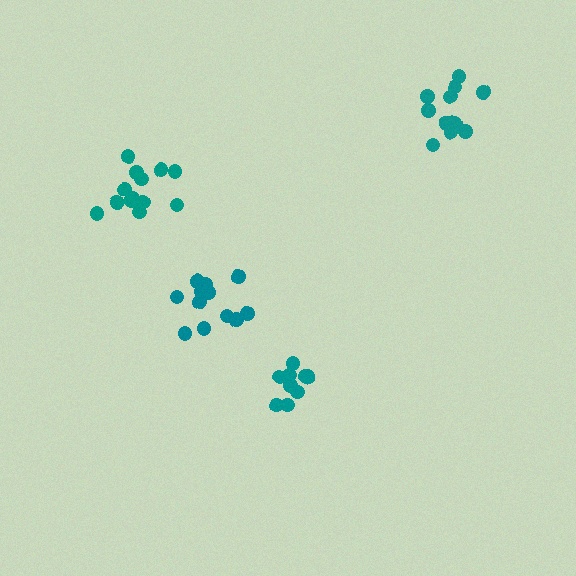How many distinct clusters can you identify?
There are 4 distinct clusters.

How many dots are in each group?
Group 1: 13 dots, Group 2: 9 dots, Group 3: 13 dots, Group 4: 12 dots (47 total).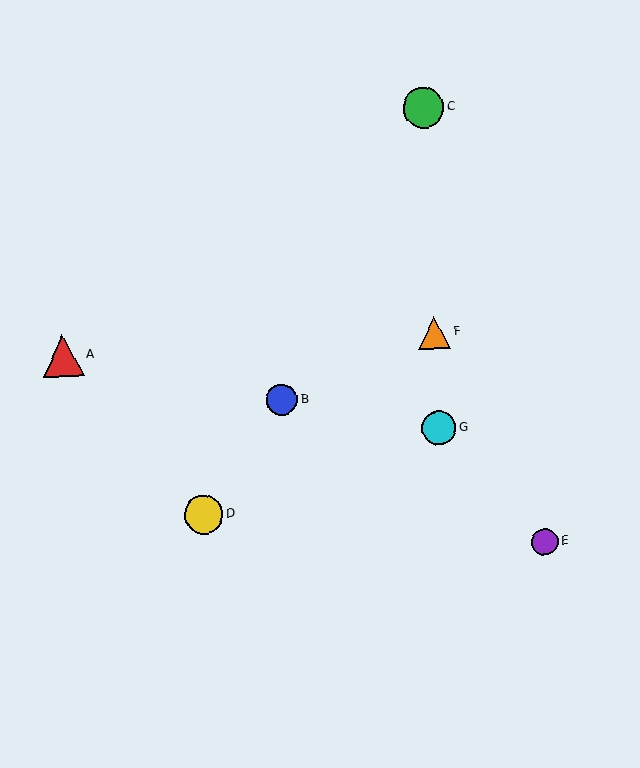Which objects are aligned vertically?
Objects C, F, G are aligned vertically.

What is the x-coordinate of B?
Object B is at x≈282.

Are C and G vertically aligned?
Yes, both are at x≈423.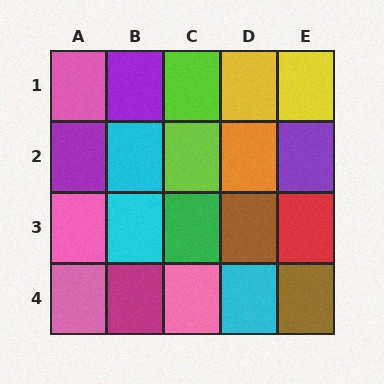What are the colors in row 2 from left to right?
Purple, cyan, lime, orange, purple.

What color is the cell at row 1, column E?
Yellow.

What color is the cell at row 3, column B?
Cyan.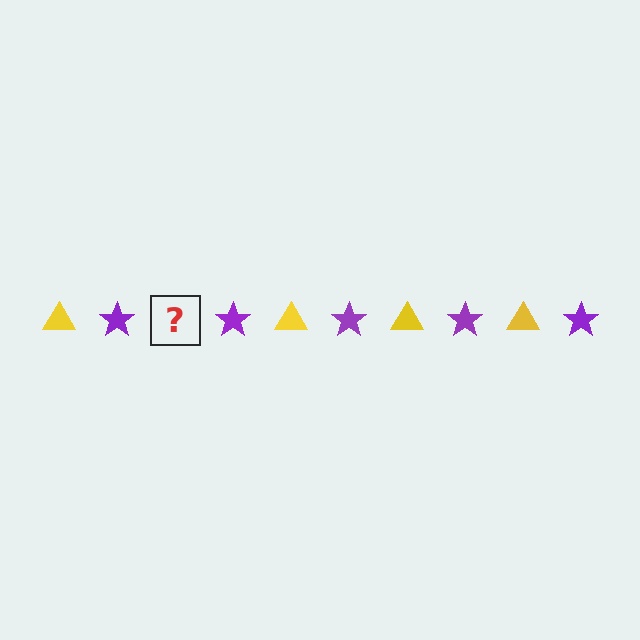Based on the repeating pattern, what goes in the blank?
The blank should be a yellow triangle.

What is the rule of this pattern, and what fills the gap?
The rule is that the pattern alternates between yellow triangle and purple star. The gap should be filled with a yellow triangle.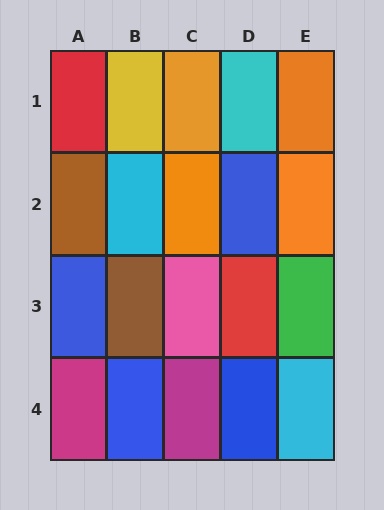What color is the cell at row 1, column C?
Orange.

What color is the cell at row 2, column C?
Orange.